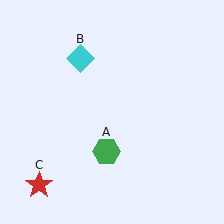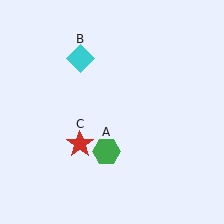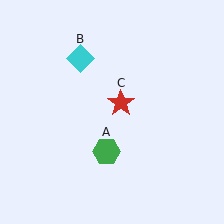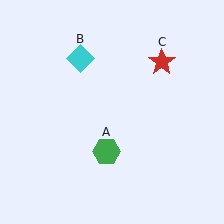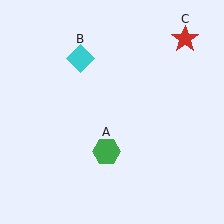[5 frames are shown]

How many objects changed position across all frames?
1 object changed position: red star (object C).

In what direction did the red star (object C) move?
The red star (object C) moved up and to the right.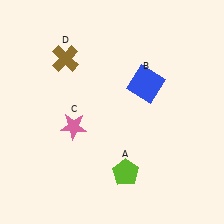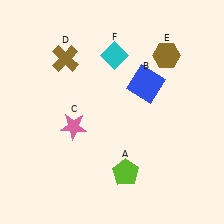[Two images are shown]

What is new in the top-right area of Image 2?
A cyan diamond (F) was added in the top-right area of Image 2.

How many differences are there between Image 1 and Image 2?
There are 2 differences between the two images.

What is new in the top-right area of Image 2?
A brown hexagon (E) was added in the top-right area of Image 2.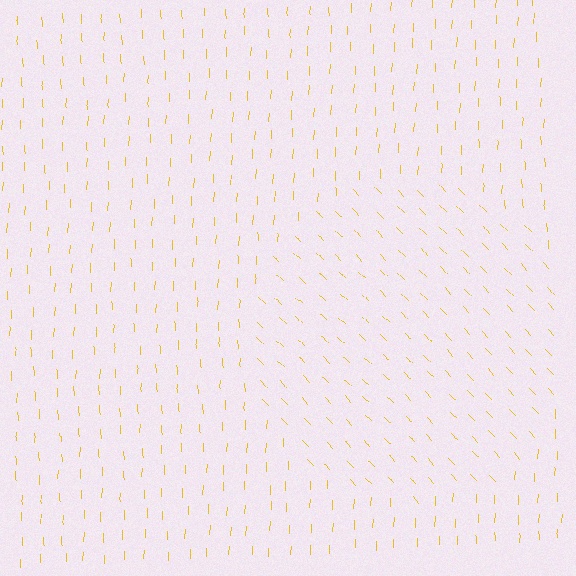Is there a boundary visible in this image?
Yes, there is a texture boundary formed by a change in line orientation.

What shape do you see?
I see a circle.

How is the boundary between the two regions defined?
The boundary is defined purely by a change in line orientation (approximately 45 degrees difference). All lines are the same color and thickness.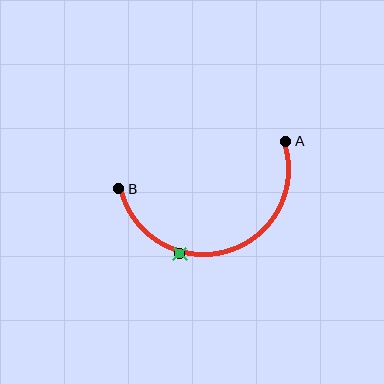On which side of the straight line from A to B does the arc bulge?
The arc bulges below the straight line connecting A and B.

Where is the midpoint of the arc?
The arc midpoint is the point on the curve farthest from the straight line joining A and B. It sits below that line.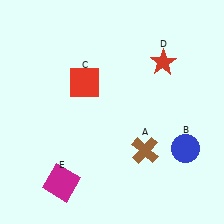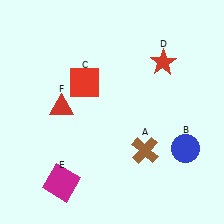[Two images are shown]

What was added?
A red triangle (F) was added in Image 2.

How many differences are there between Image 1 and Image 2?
There is 1 difference between the two images.